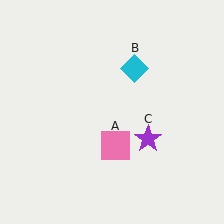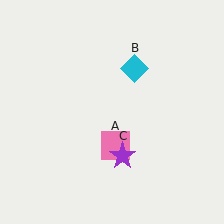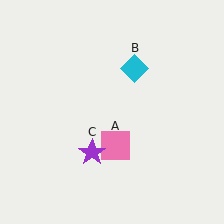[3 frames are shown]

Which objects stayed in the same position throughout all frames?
Pink square (object A) and cyan diamond (object B) remained stationary.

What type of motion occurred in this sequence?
The purple star (object C) rotated clockwise around the center of the scene.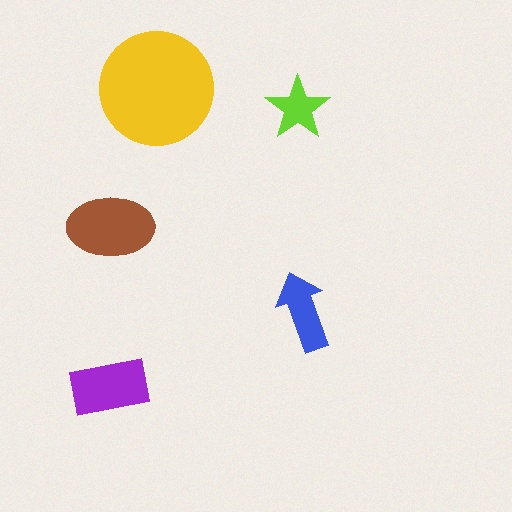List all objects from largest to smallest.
The yellow circle, the brown ellipse, the purple rectangle, the blue arrow, the lime star.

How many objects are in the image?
There are 5 objects in the image.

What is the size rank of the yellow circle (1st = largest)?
1st.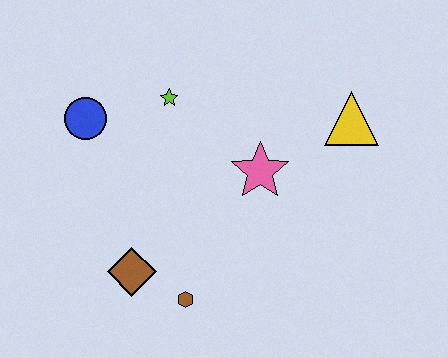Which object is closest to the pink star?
The yellow triangle is closest to the pink star.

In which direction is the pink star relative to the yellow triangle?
The pink star is to the left of the yellow triangle.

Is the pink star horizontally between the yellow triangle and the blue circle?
Yes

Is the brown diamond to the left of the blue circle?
No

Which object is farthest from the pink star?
The blue circle is farthest from the pink star.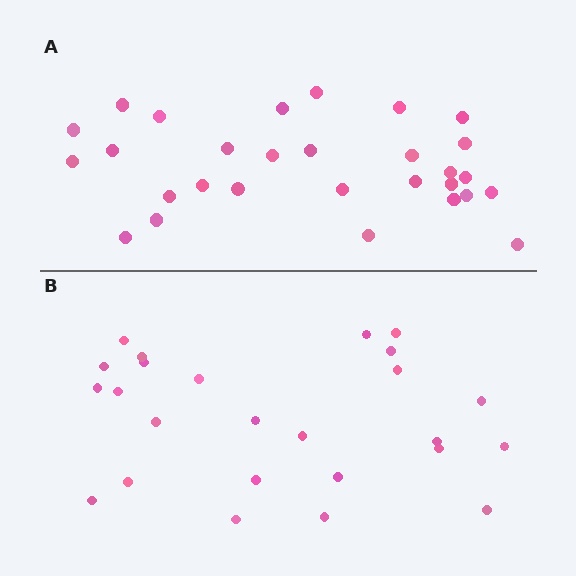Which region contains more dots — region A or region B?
Region A (the top region) has more dots.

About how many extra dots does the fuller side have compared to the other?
Region A has about 4 more dots than region B.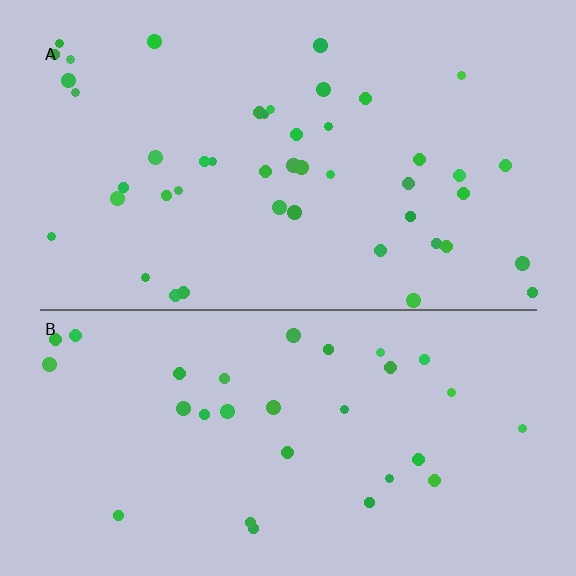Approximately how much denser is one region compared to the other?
Approximately 1.5× — region A over region B.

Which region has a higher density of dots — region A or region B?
A (the top).